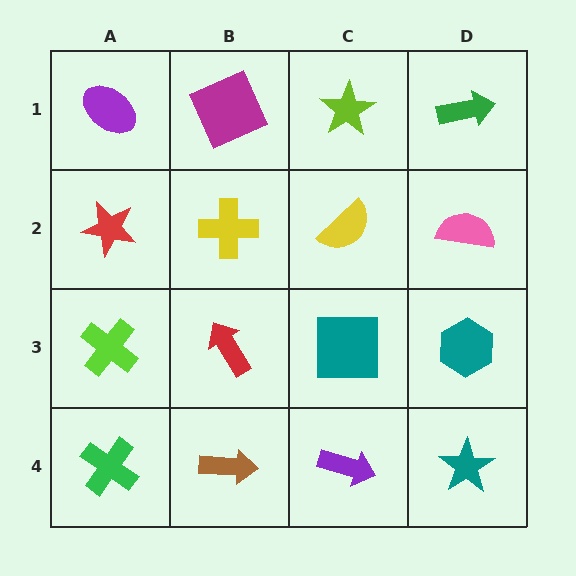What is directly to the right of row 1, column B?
A lime star.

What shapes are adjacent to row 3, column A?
A red star (row 2, column A), a green cross (row 4, column A), a red arrow (row 3, column B).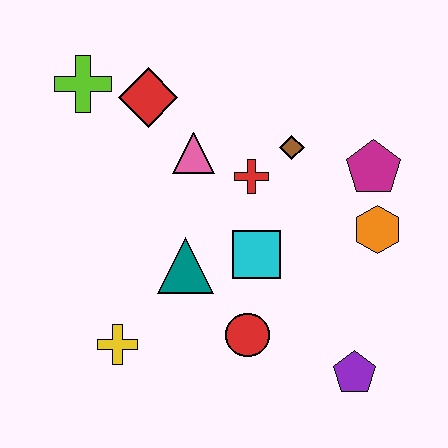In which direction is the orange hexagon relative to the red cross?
The orange hexagon is to the right of the red cross.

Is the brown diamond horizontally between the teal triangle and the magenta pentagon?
Yes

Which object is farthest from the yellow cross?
The magenta pentagon is farthest from the yellow cross.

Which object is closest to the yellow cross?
The teal triangle is closest to the yellow cross.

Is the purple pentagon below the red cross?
Yes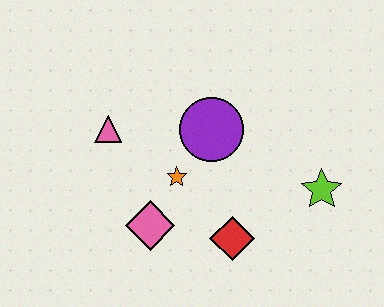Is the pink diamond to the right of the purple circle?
No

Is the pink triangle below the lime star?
No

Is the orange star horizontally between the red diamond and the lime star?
No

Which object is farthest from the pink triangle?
The lime star is farthest from the pink triangle.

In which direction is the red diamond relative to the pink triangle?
The red diamond is to the right of the pink triangle.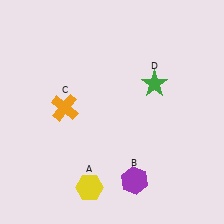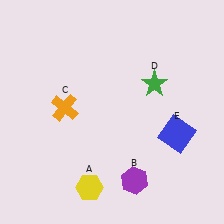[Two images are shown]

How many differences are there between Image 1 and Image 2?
There is 1 difference between the two images.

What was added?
A blue square (E) was added in Image 2.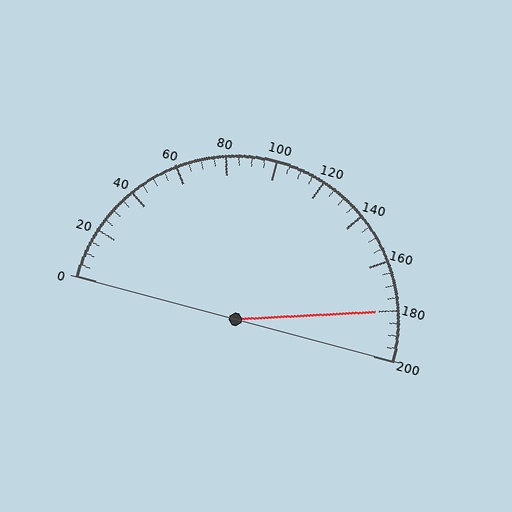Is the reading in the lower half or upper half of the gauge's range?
The reading is in the upper half of the range (0 to 200).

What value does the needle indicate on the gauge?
The needle indicates approximately 180.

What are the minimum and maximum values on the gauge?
The gauge ranges from 0 to 200.